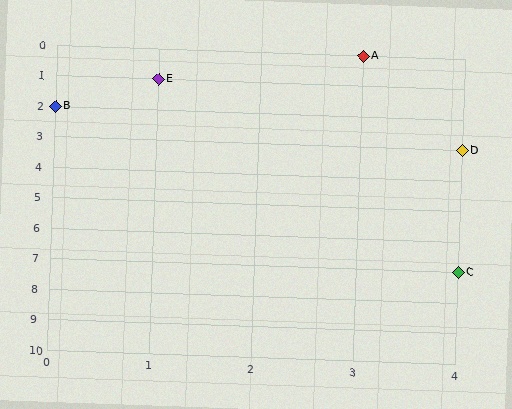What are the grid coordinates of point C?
Point C is at grid coordinates (4, 7).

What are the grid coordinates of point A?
Point A is at grid coordinates (3, 0).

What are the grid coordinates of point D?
Point D is at grid coordinates (4, 3).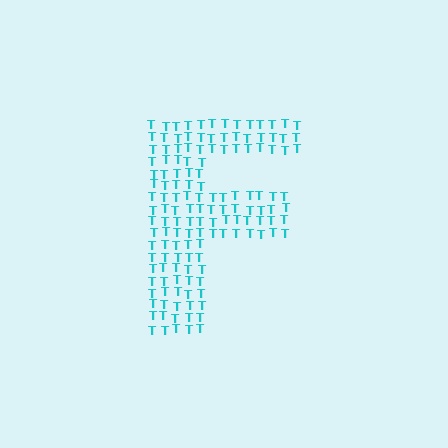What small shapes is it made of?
It is made of small letter T's.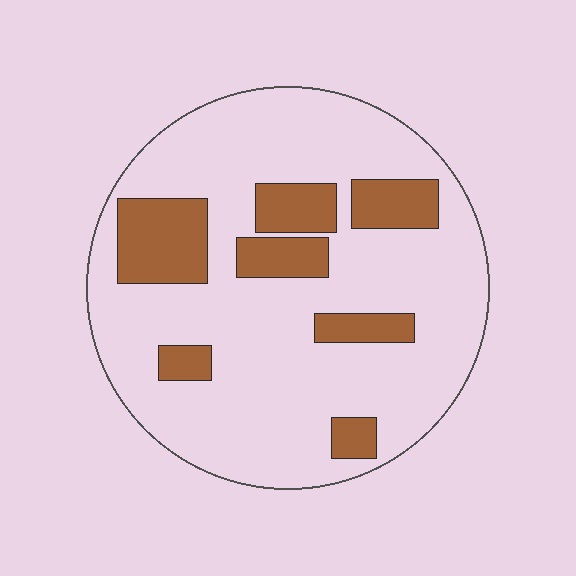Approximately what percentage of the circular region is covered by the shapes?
Approximately 20%.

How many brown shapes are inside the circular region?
7.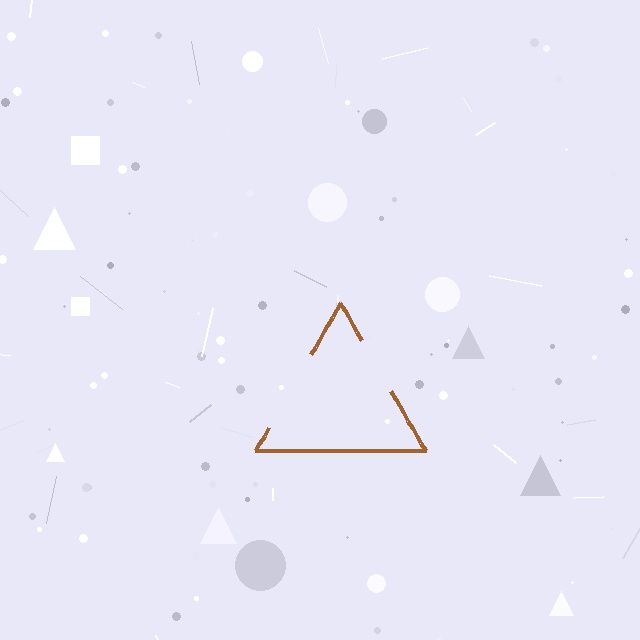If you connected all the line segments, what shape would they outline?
They would outline a triangle.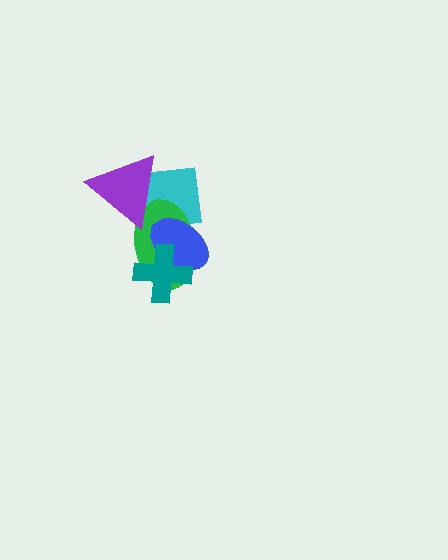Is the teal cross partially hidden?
No, no other shape covers it.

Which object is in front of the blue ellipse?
The teal cross is in front of the blue ellipse.